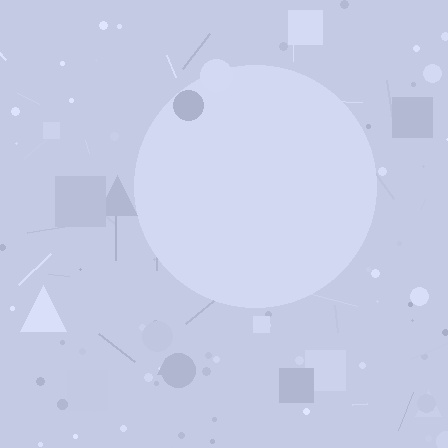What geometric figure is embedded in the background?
A circle is embedded in the background.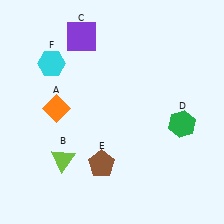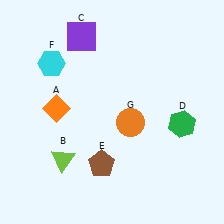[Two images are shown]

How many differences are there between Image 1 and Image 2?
There is 1 difference between the two images.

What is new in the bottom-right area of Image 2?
An orange circle (G) was added in the bottom-right area of Image 2.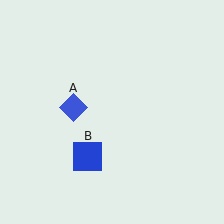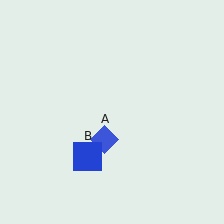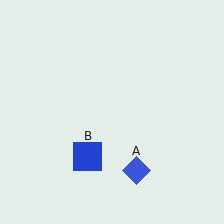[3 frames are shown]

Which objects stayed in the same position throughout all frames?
Blue square (object B) remained stationary.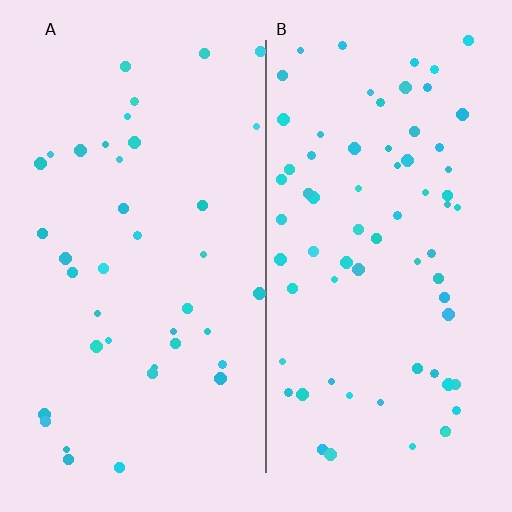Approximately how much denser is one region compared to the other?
Approximately 1.8× — region B over region A.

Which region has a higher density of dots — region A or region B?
B (the right).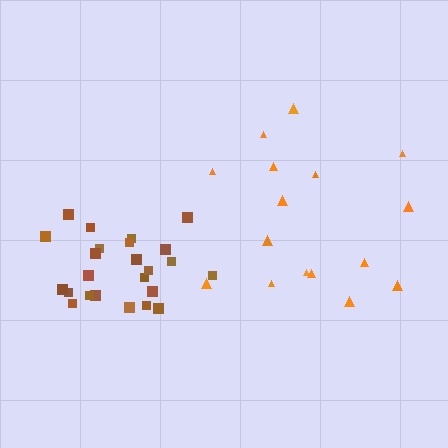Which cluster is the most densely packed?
Brown.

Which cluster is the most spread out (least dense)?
Orange.